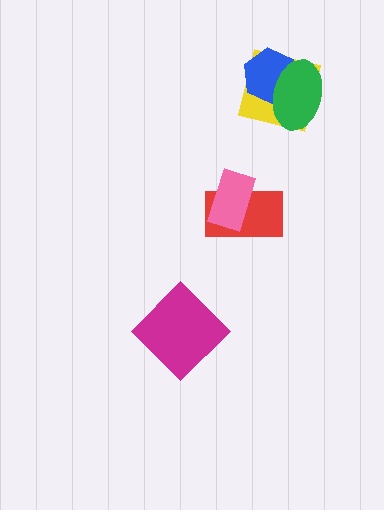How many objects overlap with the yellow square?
2 objects overlap with the yellow square.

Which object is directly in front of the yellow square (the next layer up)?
The blue hexagon is directly in front of the yellow square.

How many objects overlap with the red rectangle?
1 object overlaps with the red rectangle.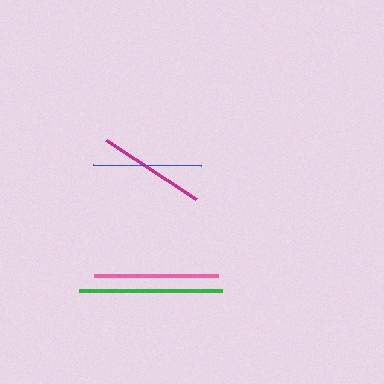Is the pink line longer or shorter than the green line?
The green line is longer than the pink line.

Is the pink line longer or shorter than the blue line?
The pink line is longer than the blue line.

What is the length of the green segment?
The green segment is approximately 143 pixels long.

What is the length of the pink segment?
The pink segment is approximately 124 pixels long.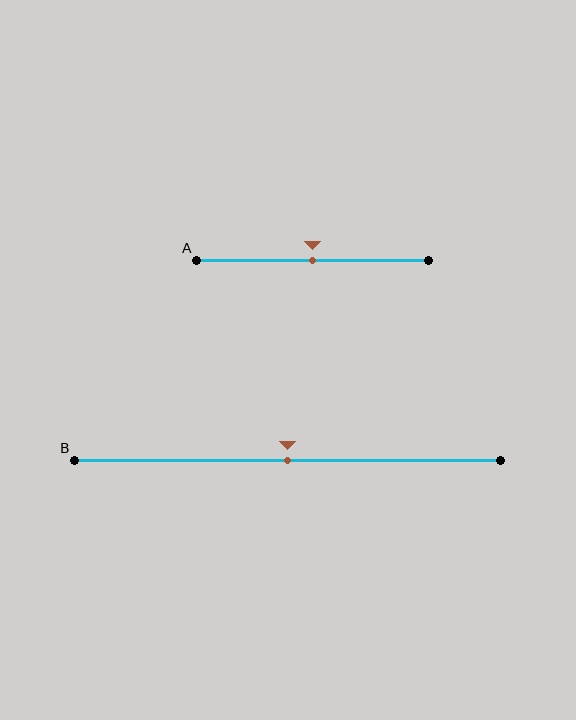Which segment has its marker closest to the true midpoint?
Segment A has its marker closest to the true midpoint.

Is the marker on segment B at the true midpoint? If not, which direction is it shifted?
Yes, the marker on segment B is at the true midpoint.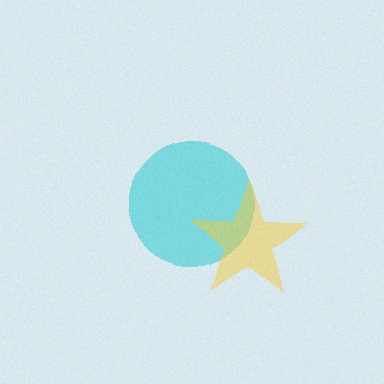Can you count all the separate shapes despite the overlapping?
Yes, there are 2 separate shapes.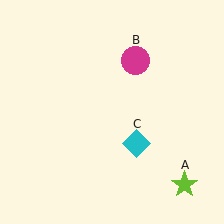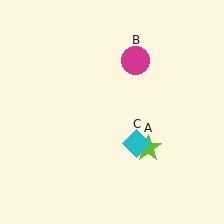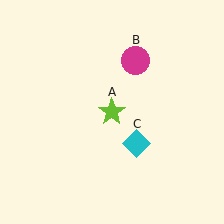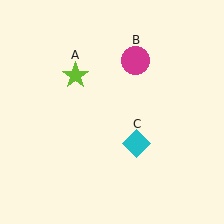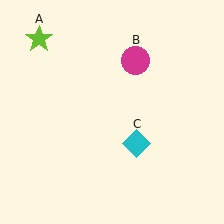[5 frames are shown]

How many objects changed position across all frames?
1 object changed position: lime star (object A).